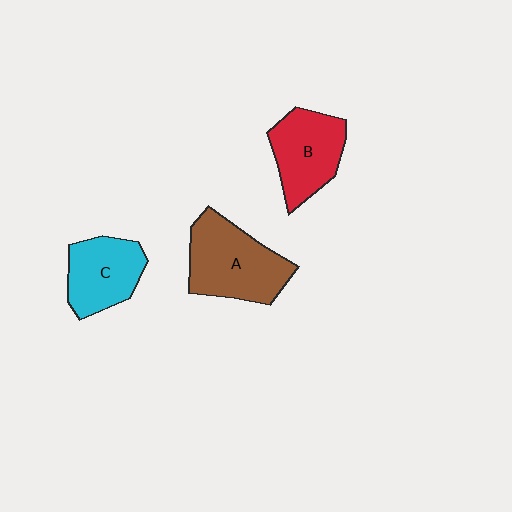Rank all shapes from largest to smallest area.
From largest to smallest: A (brown), B (red), C (cyan).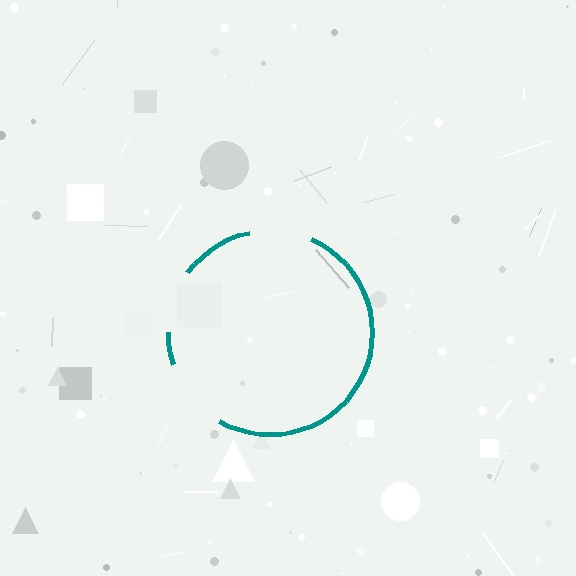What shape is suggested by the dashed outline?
The dashed outline suggests a circle.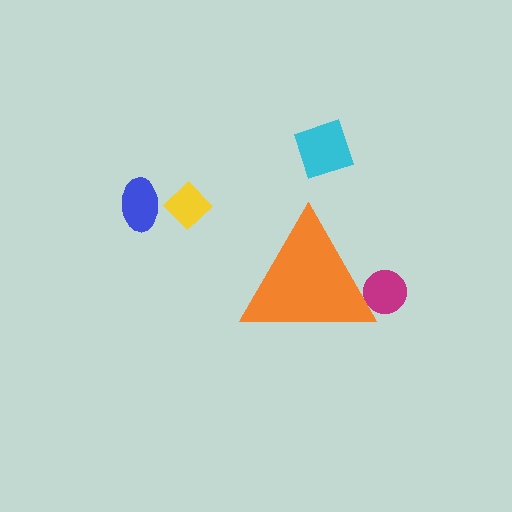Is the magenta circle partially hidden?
Yes, the magenta circle is partially hidden behind the orange triangle.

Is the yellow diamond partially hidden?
No, the yellow diamond is fully visible.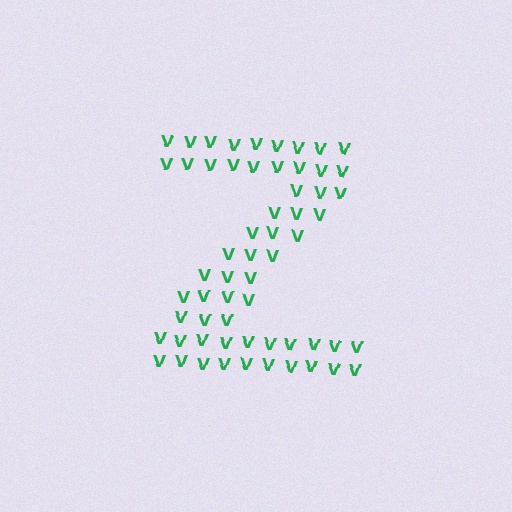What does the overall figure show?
The overall figure shows the letter Z.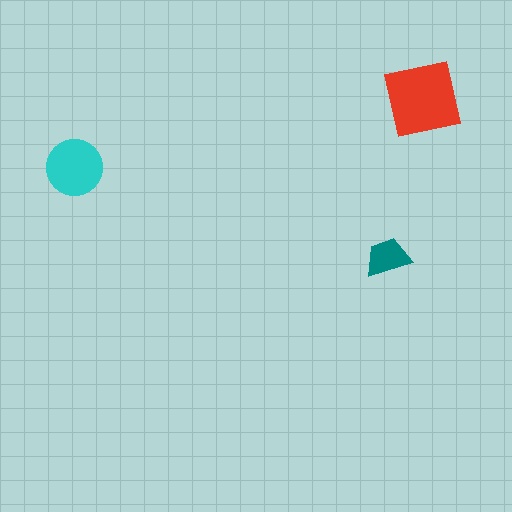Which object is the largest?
The red square.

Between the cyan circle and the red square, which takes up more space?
The red square.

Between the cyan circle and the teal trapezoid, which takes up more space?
The cyan circle.